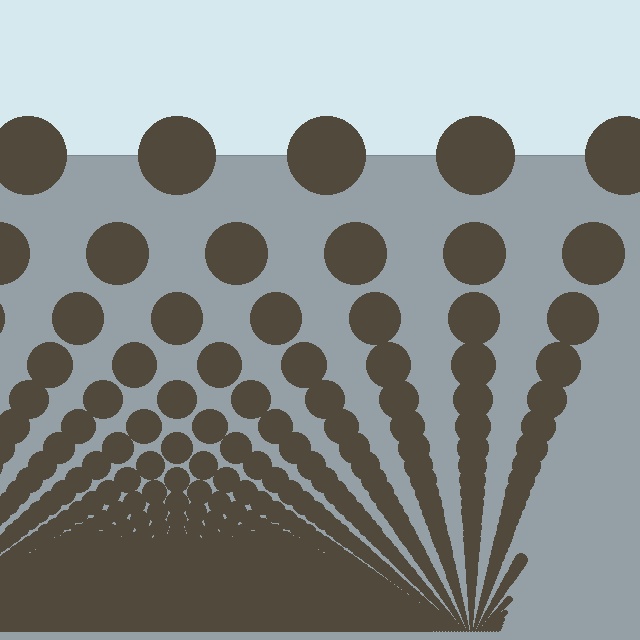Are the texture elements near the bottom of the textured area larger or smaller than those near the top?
Smaller. The gradient is inverted — elements near the bottom are smaller and denser.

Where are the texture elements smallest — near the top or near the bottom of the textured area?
Near the bottom.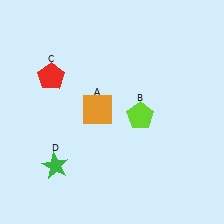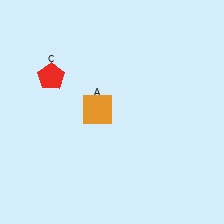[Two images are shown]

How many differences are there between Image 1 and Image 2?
There are 2 differences between the two images.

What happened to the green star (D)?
The green star (D) was removed in Image 2. It was in the bottom-left area of Image 1.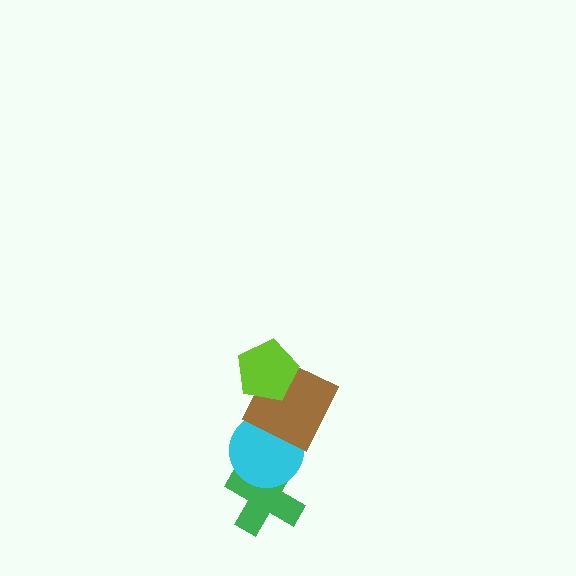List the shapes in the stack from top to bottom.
From top to bottom: the lime pentagon, the brown square, the cyan circle, the green cross.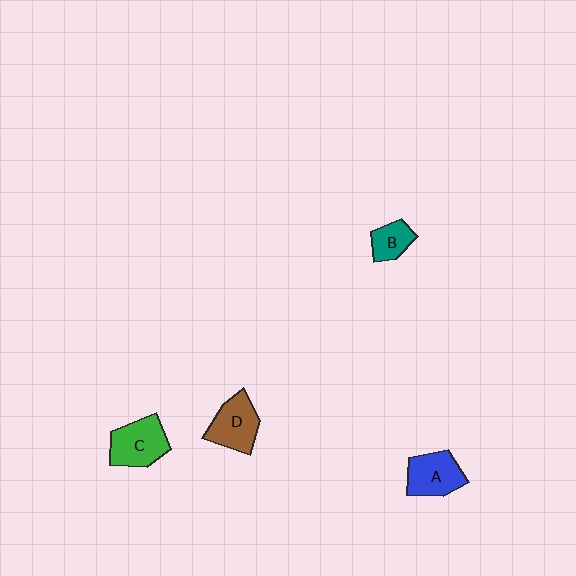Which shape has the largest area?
Shape C (green).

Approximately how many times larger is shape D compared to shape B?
Approximately 1.6 times.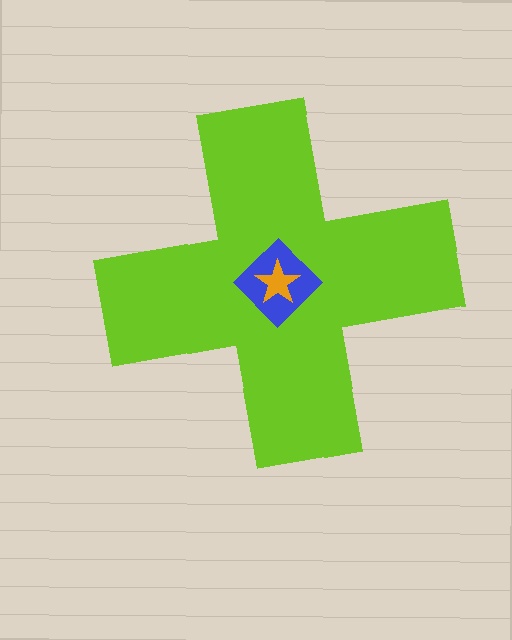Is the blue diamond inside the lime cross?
Yes.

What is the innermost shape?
The orange star.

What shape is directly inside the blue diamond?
The orange star.